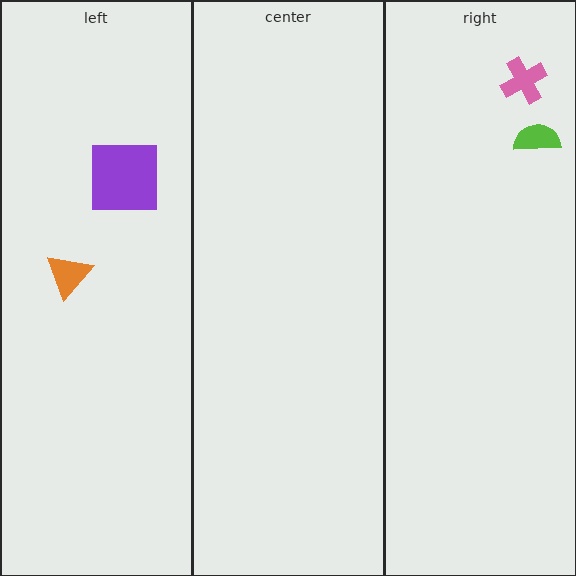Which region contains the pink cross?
The right region.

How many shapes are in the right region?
2.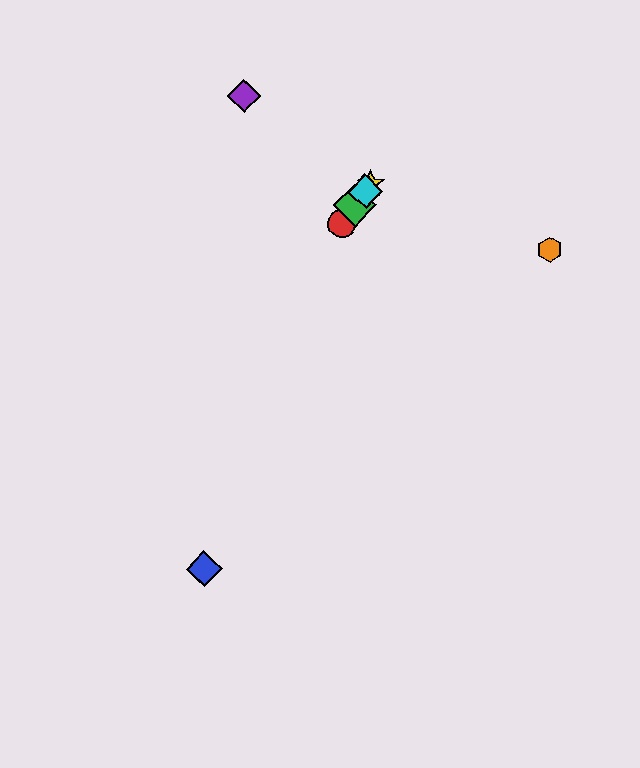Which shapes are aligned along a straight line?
The red circle, the green diamond, the yellow star, the cyan diamond are aligned along a straight line.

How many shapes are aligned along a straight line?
4 shapes (the red circle, the green diamond, the yellow star, the cyan diamond) are aligned along a straight line.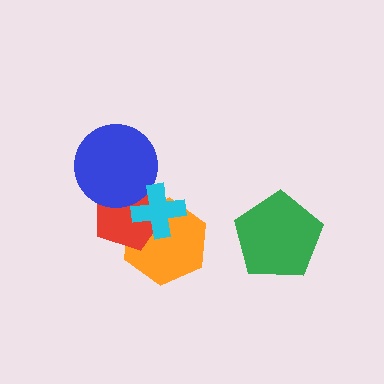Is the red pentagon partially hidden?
Yes, it is partially covered by another shape.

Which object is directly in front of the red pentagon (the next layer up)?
The blue circle is directly in front of the red pentagon.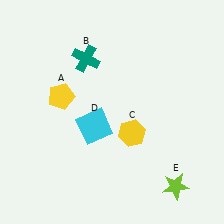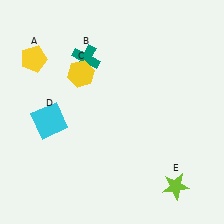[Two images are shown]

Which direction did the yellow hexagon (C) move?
The yellow hexagon (C) moved up.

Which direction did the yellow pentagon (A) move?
The yellow pentagon (A) moved up.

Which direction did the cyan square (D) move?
The cyan square (D) moved left.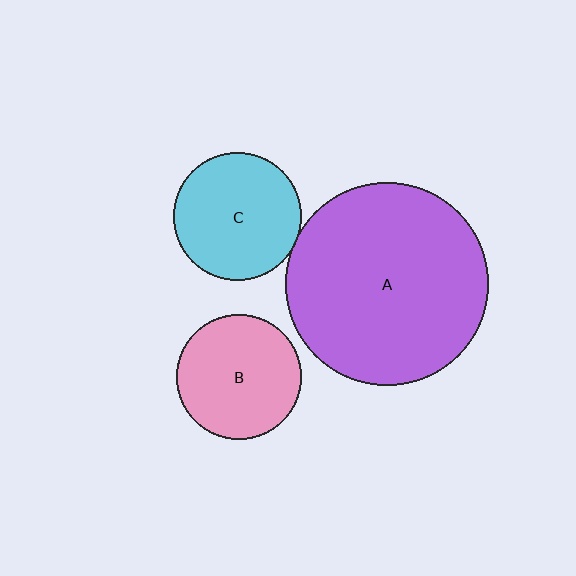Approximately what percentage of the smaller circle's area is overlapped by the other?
Approximately 5%.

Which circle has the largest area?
Circle A (purple).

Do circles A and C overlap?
Yes.